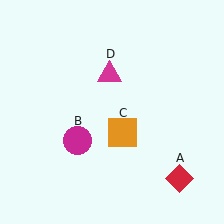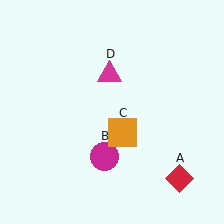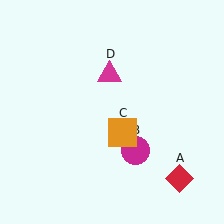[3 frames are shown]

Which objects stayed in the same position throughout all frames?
Red diamond (object A) and orange square (object C) and magenta triangle (object D) remained stationary.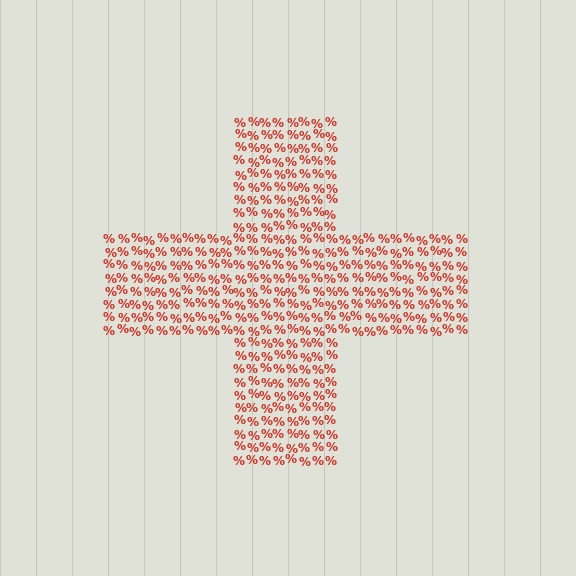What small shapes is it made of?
It is made of small percent signs.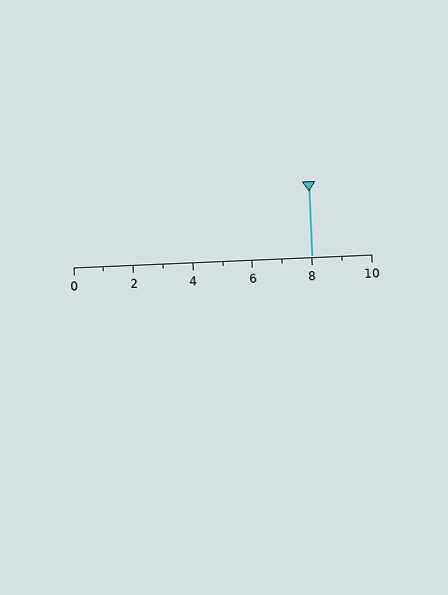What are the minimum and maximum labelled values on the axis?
The axis runs from 0 to 10.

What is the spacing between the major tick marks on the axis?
The major ticks are spaced 2 apart.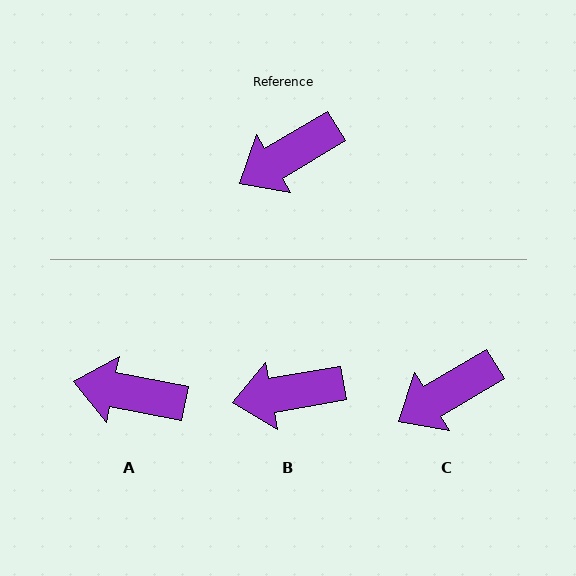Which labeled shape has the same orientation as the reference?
C.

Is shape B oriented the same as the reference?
No, it is off by about 21 degrees.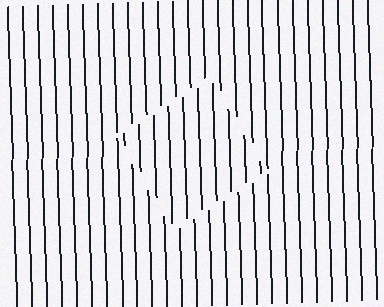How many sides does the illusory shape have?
4 sides — the line-ends trace a square.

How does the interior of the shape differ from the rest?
The interior of the shape contains the same grating, shifted by half a period — the contour is defined by the phase discontinuity where line-ends from the inner and outer gratings abut.